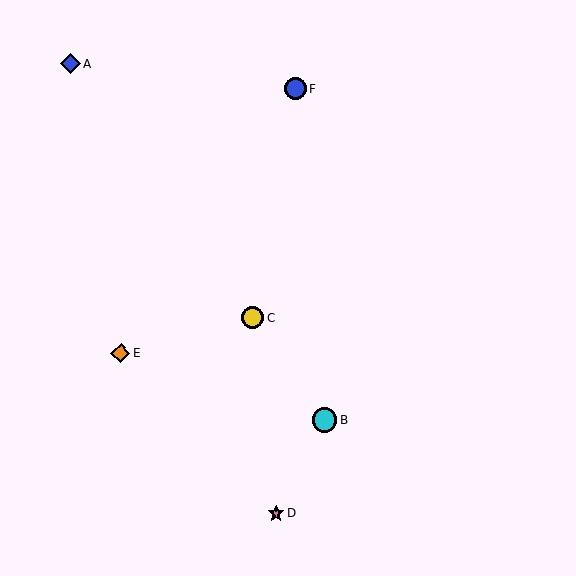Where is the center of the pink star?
The center of the pink star is at (276, 513).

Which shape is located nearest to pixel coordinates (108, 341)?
The orange diamond (labeled E) at (121, 353) is nearest to that location.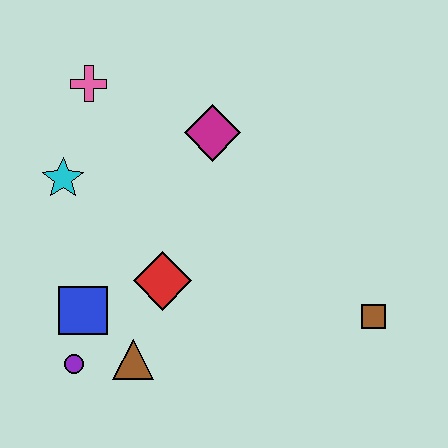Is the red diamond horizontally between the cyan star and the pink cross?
No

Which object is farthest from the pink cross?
The brown square is farthest from the pink cross.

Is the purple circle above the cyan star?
No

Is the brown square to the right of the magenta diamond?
Yes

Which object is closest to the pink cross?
The cyan star is closest to the pink cross.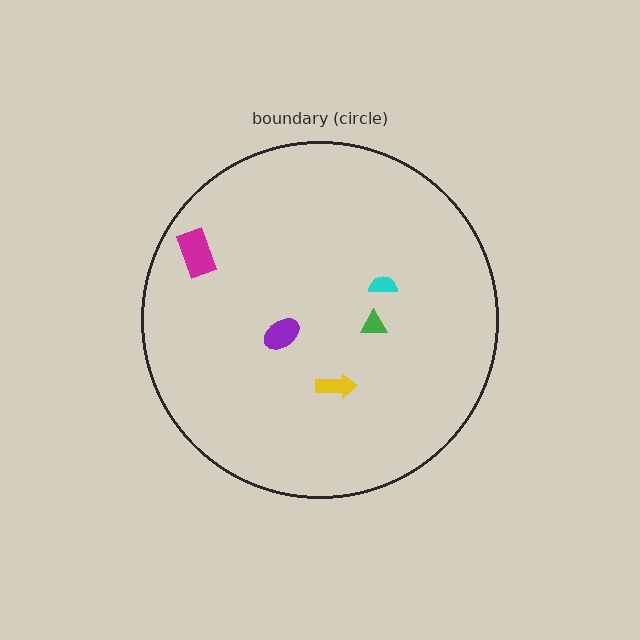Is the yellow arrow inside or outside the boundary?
Inside.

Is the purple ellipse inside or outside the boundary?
Inside.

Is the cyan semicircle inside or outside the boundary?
Inside.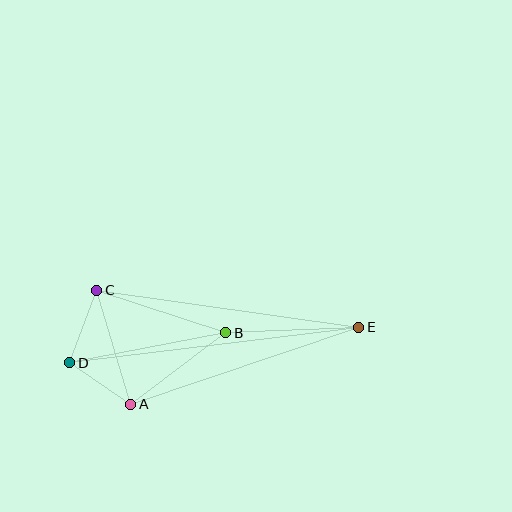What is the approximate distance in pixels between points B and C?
The distance between B and C is approximately 136 pixels.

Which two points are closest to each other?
Points A and D are closest to each other.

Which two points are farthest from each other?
Points D and E are farthest from each other.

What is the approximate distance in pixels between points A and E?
The distance between A and E is approximately 240 pixels.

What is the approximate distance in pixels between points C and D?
The distance between C and D is approximately 77 pixels.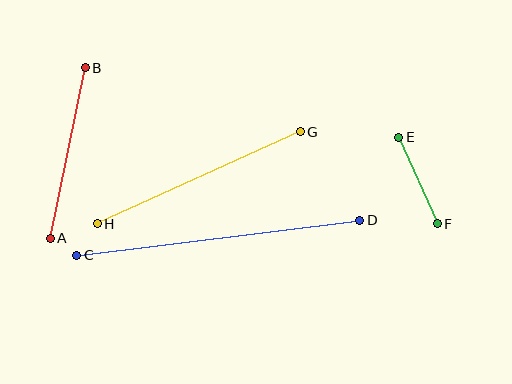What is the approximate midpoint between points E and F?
The midpoint is at approximately (418, 180) pixels.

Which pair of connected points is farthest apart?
Points C and D are farthest apart.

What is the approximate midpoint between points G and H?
The midpoint is at approximately (199, 178) pixels.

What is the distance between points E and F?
The distance is approximately 95 pixels.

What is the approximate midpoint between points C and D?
The midpoint is at approximately (218, 238) pixels.